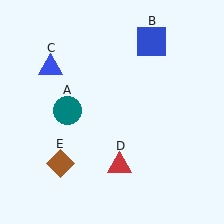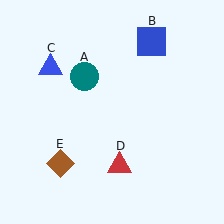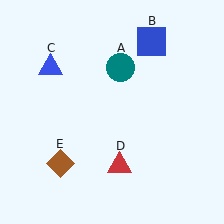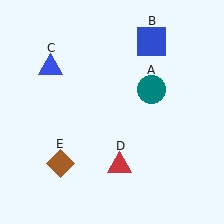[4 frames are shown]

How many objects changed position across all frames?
1 object changed position: teal circle (object A).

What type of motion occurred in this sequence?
The teal circle (object A) rotated clockwise around the center of the scene.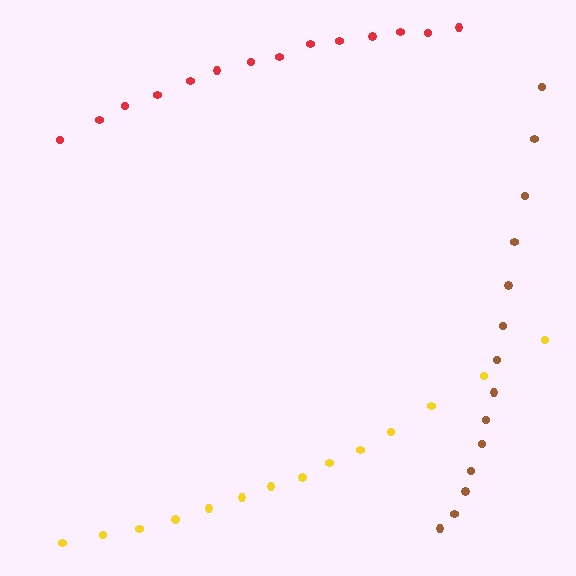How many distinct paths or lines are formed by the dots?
There are 3 distinct paths.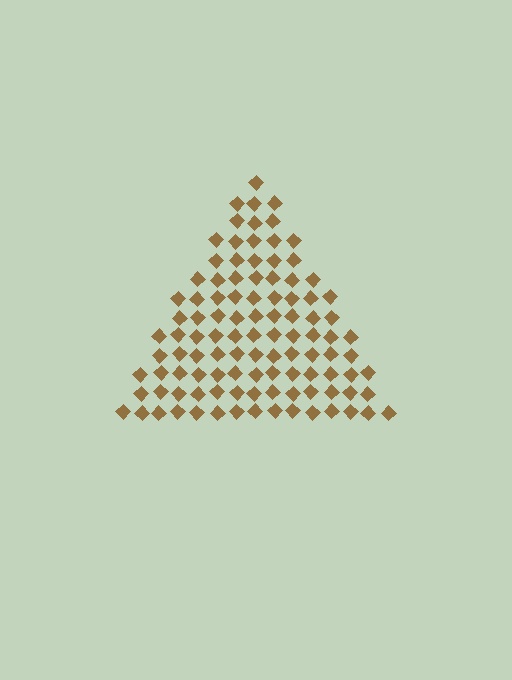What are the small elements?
The small elements are diamonds.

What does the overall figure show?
The overall figure shows a triangle.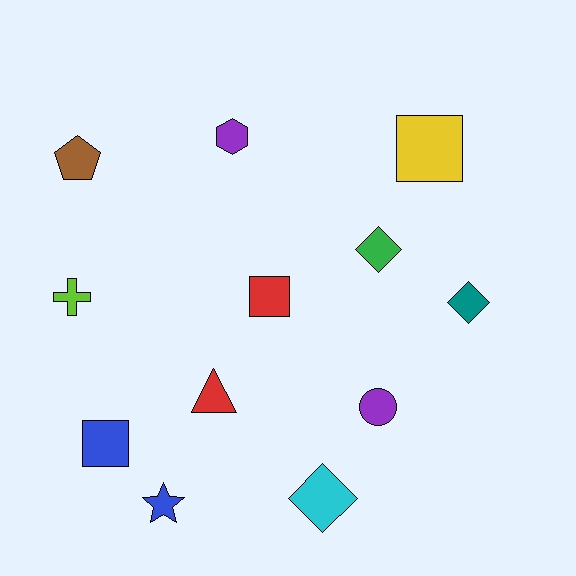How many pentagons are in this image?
There is 1 pentagon.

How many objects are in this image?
There are 12 objects.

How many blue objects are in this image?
There are 2 blue objects.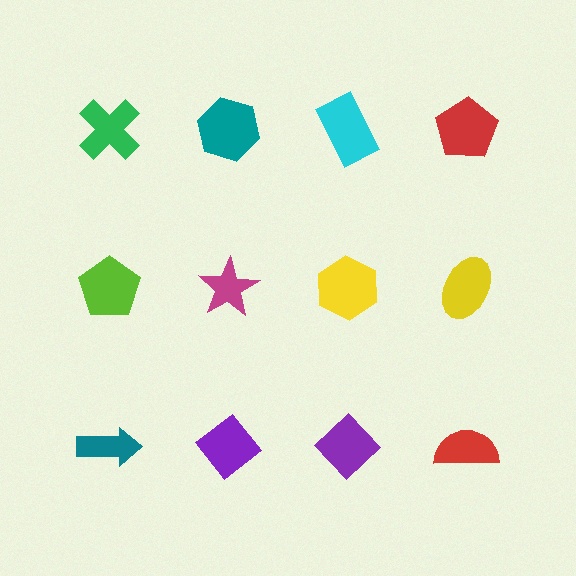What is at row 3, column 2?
A purple diamond.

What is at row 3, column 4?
A red semicircle.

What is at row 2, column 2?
A magenta star.